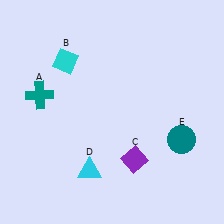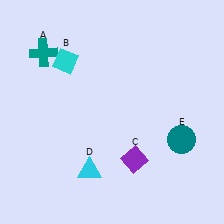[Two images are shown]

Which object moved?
The teal cross (A) moved up.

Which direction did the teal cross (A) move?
The teal cross (A) moved up.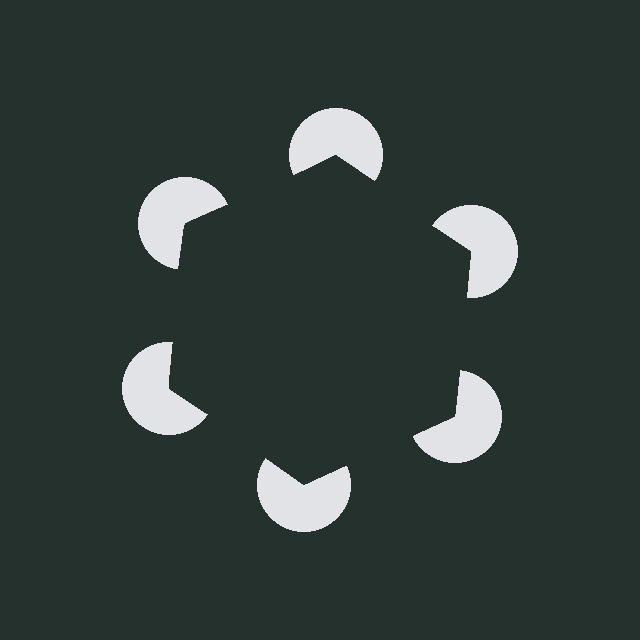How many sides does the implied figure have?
6 sides.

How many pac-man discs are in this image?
There are 6 — one at each vertex of the illusory hexagon.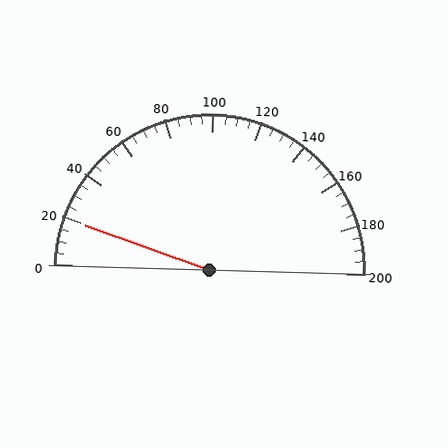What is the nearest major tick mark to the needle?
The nearest major tick mark is 20.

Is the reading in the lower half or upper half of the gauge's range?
The reading is in the lower half of the range (0 to 200).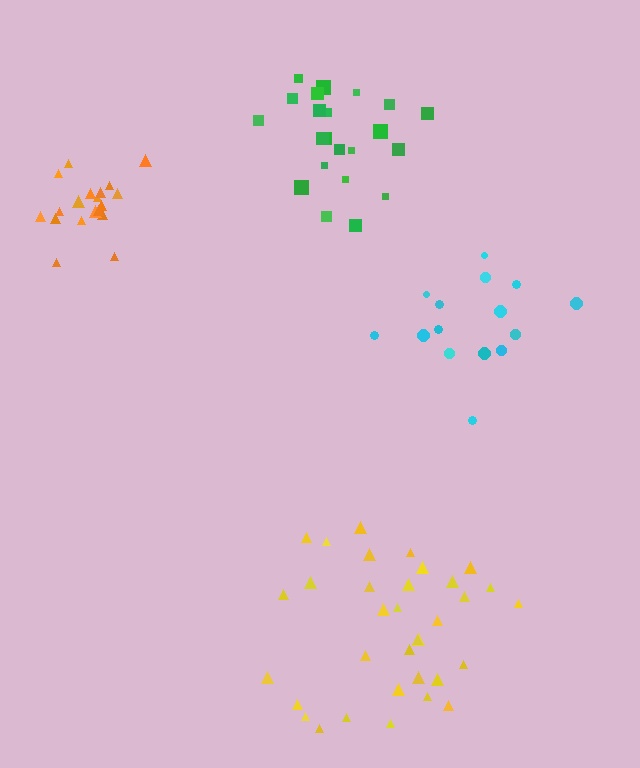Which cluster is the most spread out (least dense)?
Cyan.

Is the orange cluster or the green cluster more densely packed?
Orange.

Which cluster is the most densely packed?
Orange.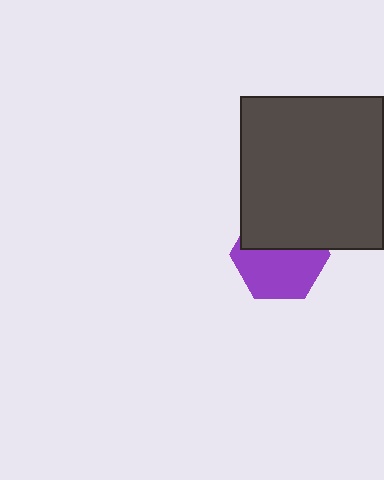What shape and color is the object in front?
The object in front is a dark gray rectangle.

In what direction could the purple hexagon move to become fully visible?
The purple hexagon could move down. That would shift it out from behind the dark gray rectangle entirely.